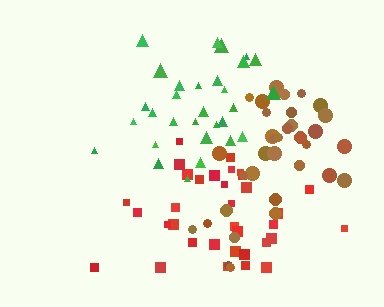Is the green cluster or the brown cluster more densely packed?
Brown.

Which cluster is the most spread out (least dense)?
Red.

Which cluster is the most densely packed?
Brown.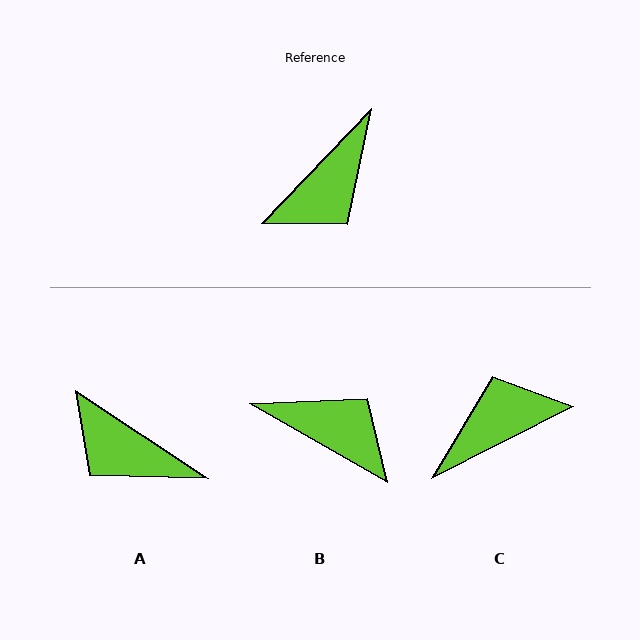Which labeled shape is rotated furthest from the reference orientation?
C, about 160 degrees away.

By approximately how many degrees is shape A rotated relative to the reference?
Approximately 80 degrees clockwise.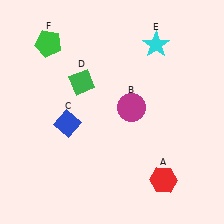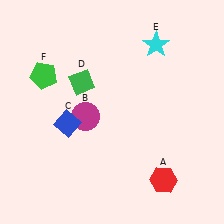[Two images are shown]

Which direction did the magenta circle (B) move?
The magenta circle (B) moved left.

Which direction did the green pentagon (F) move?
The green pentagon (F) moved down.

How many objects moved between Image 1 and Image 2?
2 objects moved between the two images.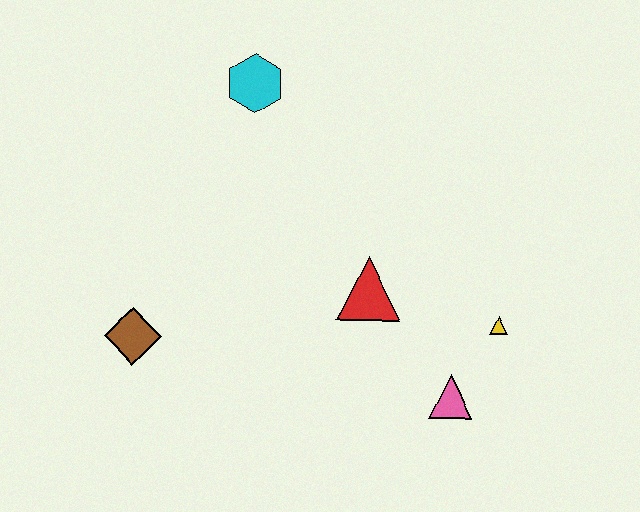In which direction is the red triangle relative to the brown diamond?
The red triangle is to the right of the brown diamond.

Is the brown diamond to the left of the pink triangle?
Yes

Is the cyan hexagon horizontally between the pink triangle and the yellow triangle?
No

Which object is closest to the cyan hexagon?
The red triangle is closest to the cyan hexagon.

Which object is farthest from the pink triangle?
The cyan hexagon is farthest from the pink triangle.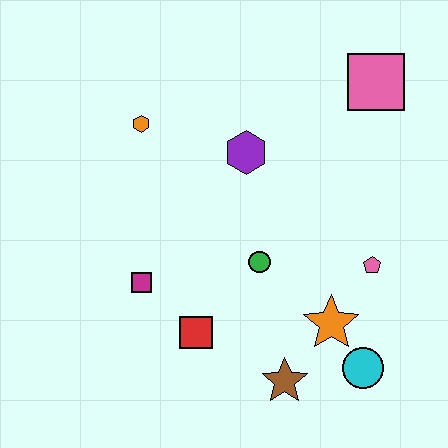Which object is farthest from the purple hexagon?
The cyan circle is farthest from the purple hexagon.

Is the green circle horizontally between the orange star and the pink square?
No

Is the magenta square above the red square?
Yes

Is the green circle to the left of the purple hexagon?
No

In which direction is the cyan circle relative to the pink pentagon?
The cyan circle is below the pink pentagon.